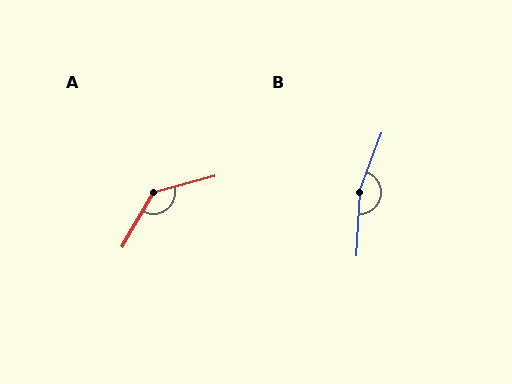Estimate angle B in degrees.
Approximately 162 degrees.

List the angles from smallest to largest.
A (135°), B (162°).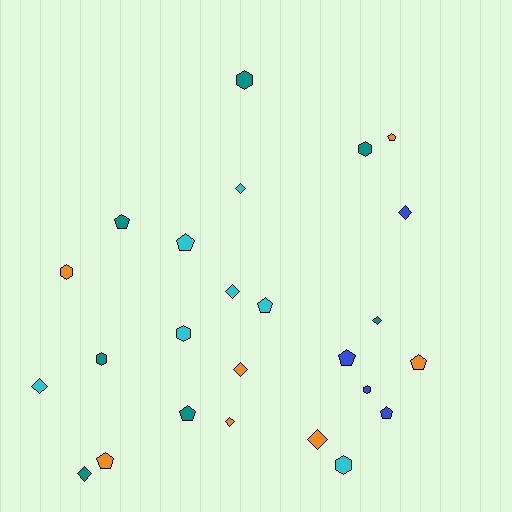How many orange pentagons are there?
There are 3 orange pentagons.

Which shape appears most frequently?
Pentagon, with 9 objects.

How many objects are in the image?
There are 25 objects.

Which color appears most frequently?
Orange, with 7 objects.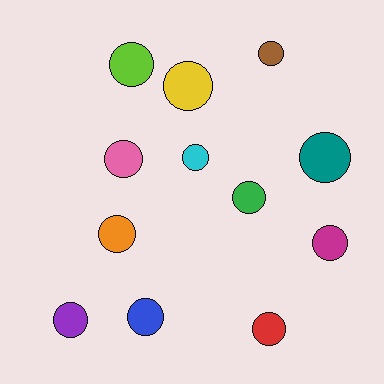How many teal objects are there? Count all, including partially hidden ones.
There is 1 teal object.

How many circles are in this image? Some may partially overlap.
There are 12 circles.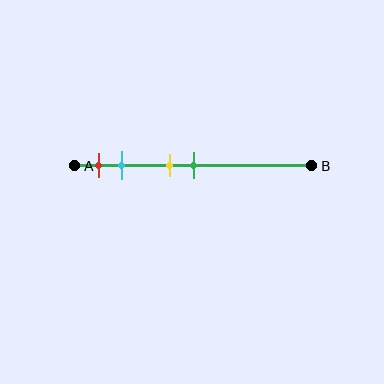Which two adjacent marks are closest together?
The yellow and green marks are the closest adjacent pair.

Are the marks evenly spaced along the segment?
No, the marks are not evenly spaced.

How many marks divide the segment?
There are 4 marks dividing the segment.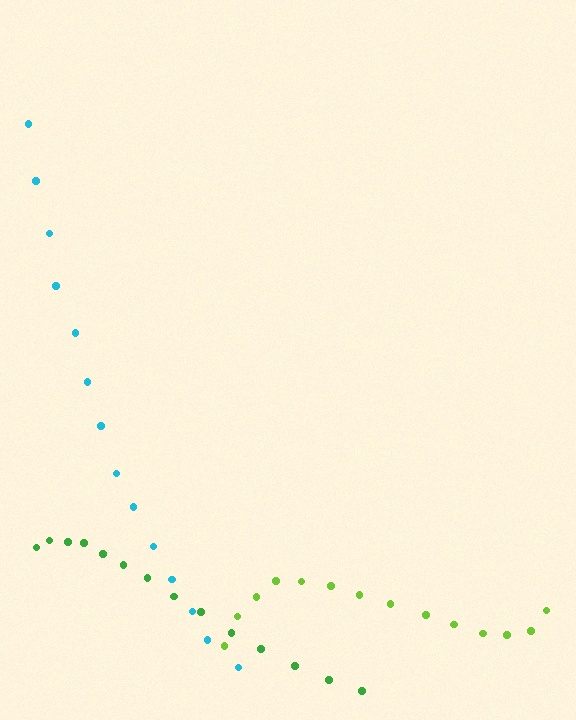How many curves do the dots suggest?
There are 3 distinct paths.